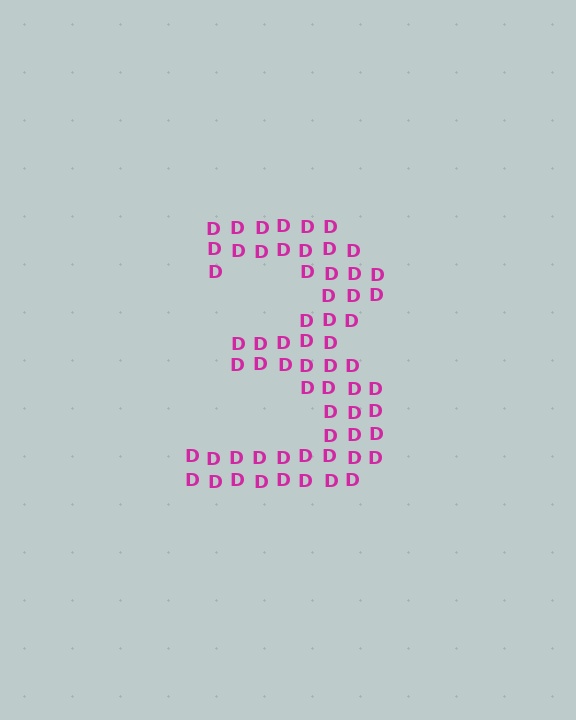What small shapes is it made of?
It is made of small letter D's.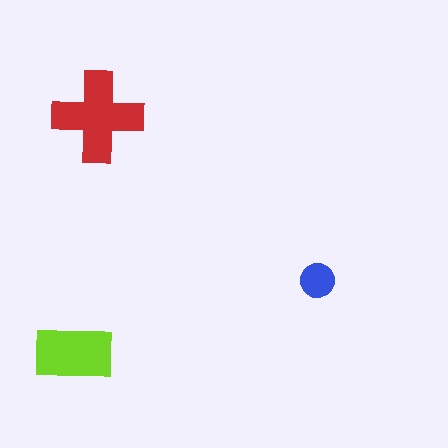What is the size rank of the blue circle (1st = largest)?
3rd.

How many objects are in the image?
There are 3 objects in the image.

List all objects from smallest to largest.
The blue circle, the lime rectangle, the red cross.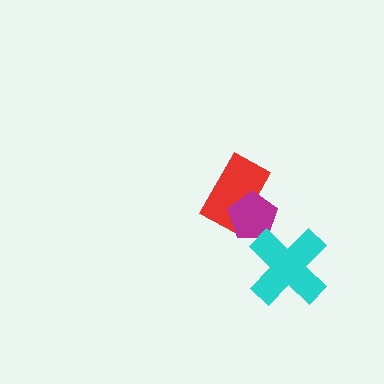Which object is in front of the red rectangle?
The magenta pentagon is in front of the red rectangle.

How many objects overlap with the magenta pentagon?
1 object overlaps with the magenta pentagon.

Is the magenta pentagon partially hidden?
No, no other shape covers it.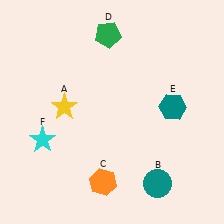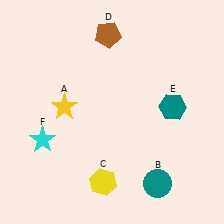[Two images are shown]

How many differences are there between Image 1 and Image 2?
There are 2 differences between the two images.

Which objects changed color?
C changed from orange to yellow. D changed from green to brown.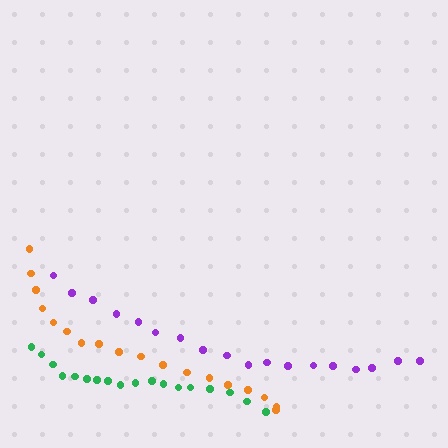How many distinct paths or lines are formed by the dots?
There are 3 distinct paths.